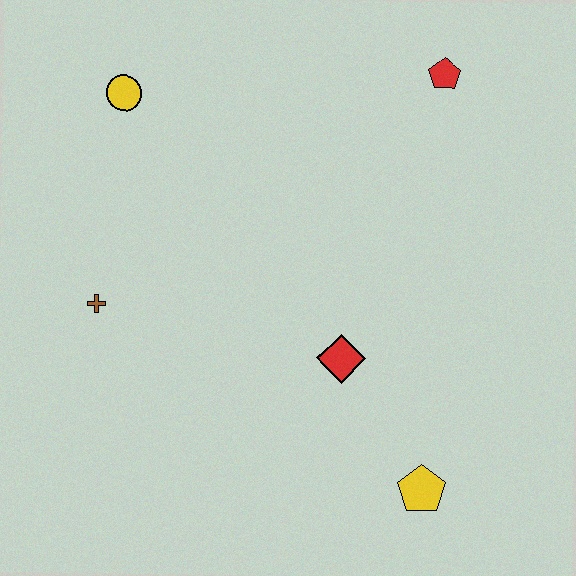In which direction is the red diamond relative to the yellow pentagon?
The red diamond is above the yellow pentagon.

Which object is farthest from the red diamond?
The yellow circle is farthest from the red diamond.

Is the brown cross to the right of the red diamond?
No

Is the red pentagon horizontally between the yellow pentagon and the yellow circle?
No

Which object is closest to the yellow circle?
The brown cross is closest to the yellow circle.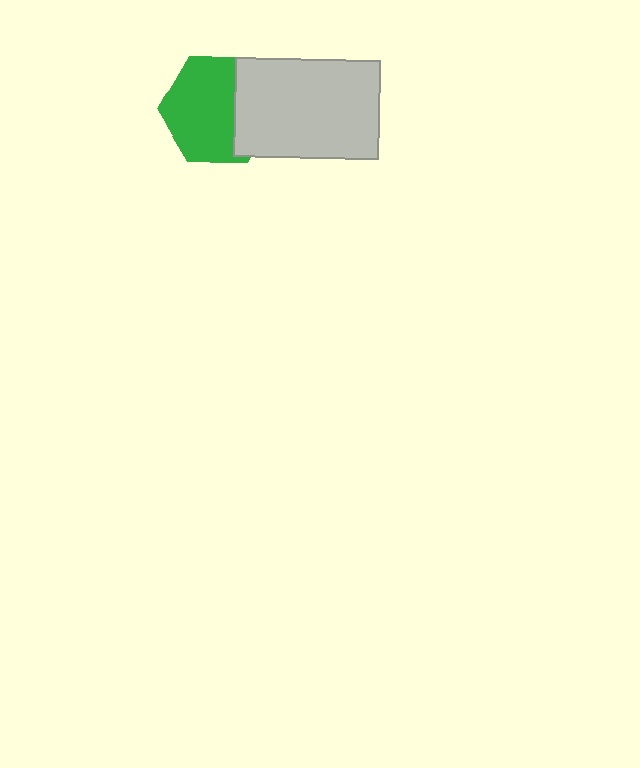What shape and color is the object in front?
The object in front is a light gray rectangle.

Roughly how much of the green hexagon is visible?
Most of it is visible (roughly 67%).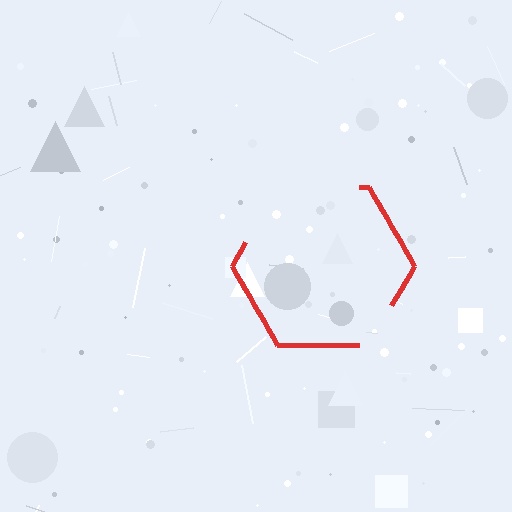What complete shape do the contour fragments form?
The contour fragments form a hexagon.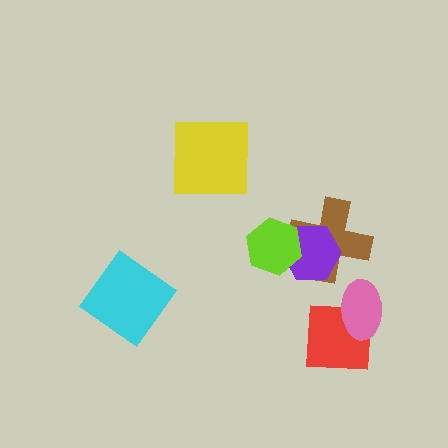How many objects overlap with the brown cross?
2 objects overlap with the brown cross.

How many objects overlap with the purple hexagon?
2 objects overlap with the purple hexagon.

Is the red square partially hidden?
Yes, it is partially covered by another shape.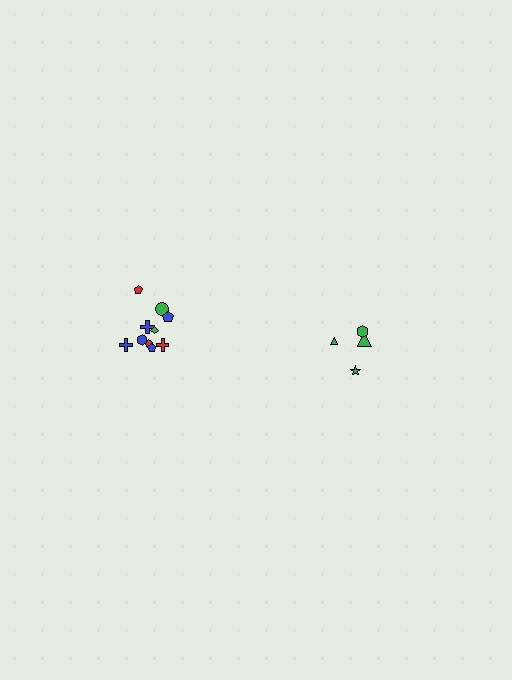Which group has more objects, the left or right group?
The left group.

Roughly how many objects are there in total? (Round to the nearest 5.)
Roughly 15 objects in total.